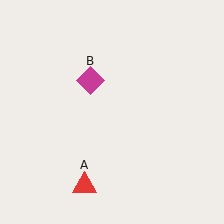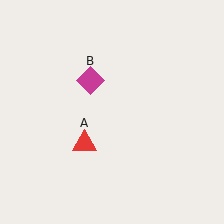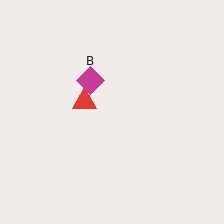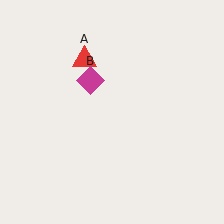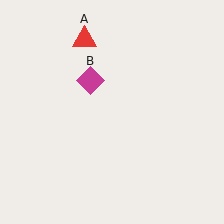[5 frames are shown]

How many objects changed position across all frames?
1 object changed position: red triangle (object A).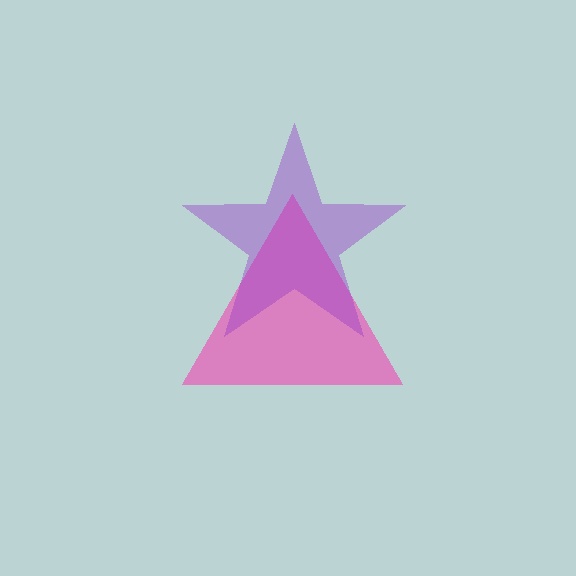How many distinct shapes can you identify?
There are 2 distinct shapes: a pink triangle, a purple star.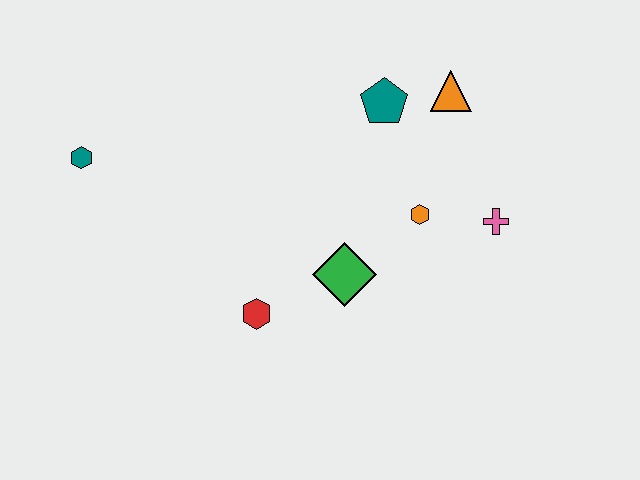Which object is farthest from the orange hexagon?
The teal hexagon is farthest from the orange hexagon.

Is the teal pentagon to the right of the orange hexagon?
No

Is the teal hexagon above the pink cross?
Yes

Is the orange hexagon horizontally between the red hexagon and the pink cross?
Yes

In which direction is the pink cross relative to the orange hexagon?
The pink cross is to the right of the orange hexagon.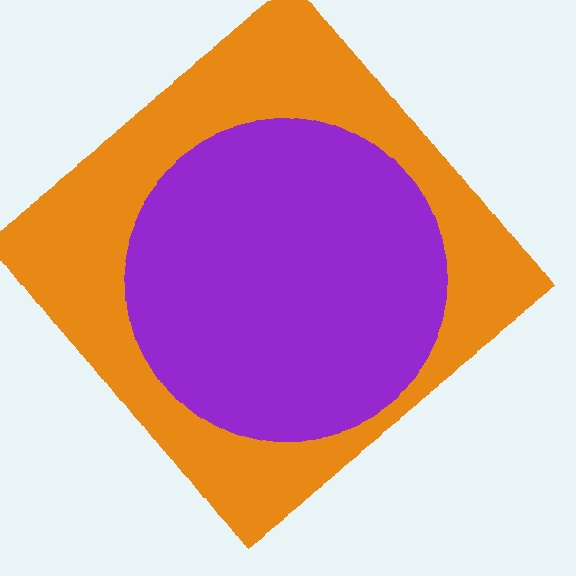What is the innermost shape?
The purple circle.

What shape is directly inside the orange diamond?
The purple circle.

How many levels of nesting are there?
2.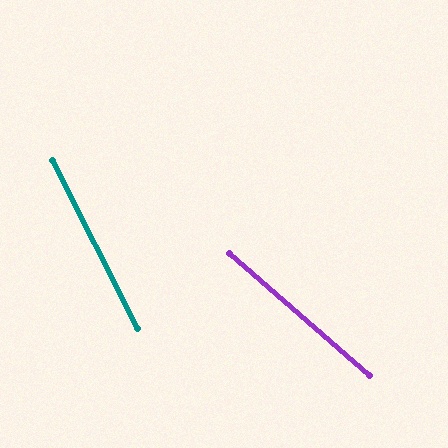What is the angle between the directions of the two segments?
Approximately 22 degrees.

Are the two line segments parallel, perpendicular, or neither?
Neither parallel nor perpendicular — they differ by about 22°.